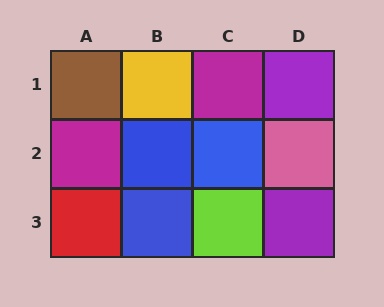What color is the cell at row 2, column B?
Blue.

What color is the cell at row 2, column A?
Magenta.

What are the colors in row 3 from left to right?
Red, blue, lime, purple.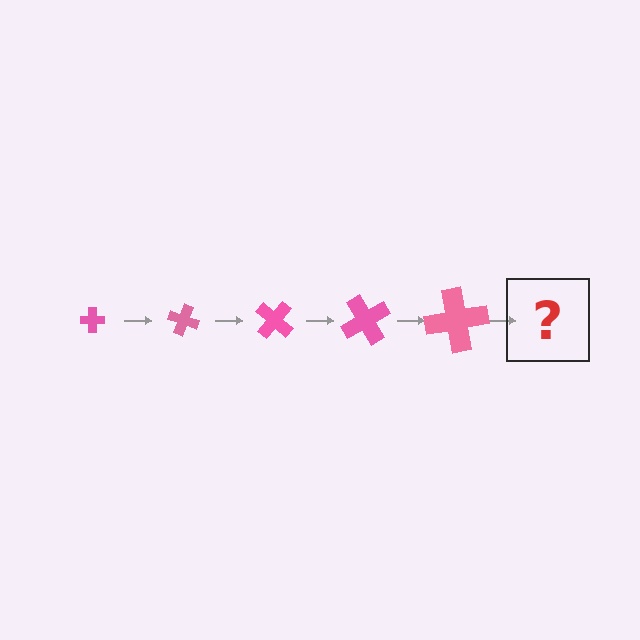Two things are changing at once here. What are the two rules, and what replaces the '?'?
The two rules are that the cross grows larger each step and it rotates 20 degrees each step. The '?' should be a cross, larger than the previous one and rotated 100 degrees from the start.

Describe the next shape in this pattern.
It should be a cross, larger than the previous one and rotated 100 degrees from the start.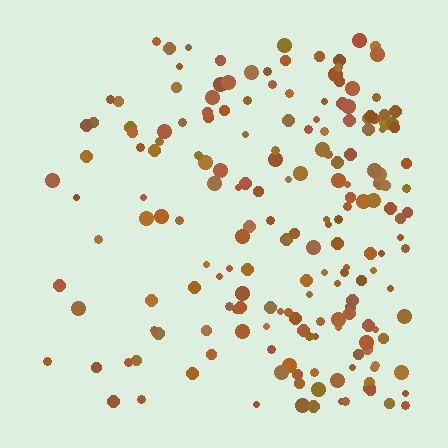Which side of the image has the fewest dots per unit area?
The left.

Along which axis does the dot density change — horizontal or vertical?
Horizontal.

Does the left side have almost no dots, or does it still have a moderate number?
Still a moderate number, just noticeably fewer than the right.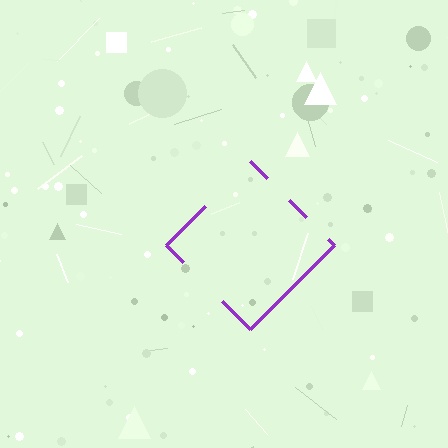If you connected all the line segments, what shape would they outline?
They would outline a diamond.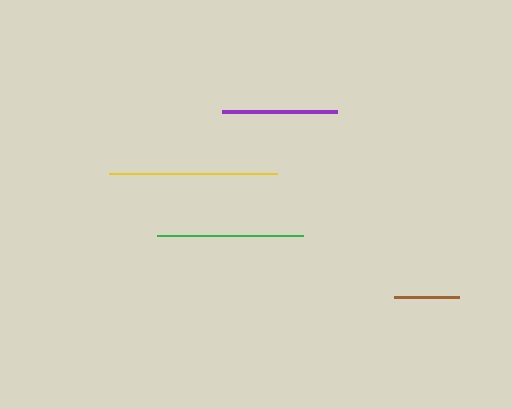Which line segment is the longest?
The yellow line is the longest at approximately 168 pixels.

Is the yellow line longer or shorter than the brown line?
The yellow line is longer than the brown line.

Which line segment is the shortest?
The brown line is the shortest at approximately 65 pixels.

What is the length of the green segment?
The green segment is approximately 146 pixels long.